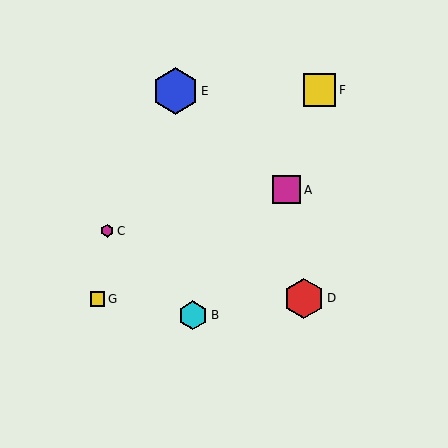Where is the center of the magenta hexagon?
The center of the magenta hexagon is at (107, 231).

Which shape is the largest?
The blue hexagon (labeled E) is the largest.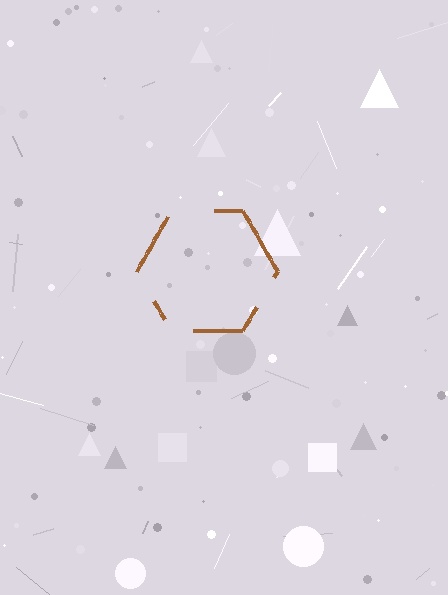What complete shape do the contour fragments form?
The contour fragments form a hexagon.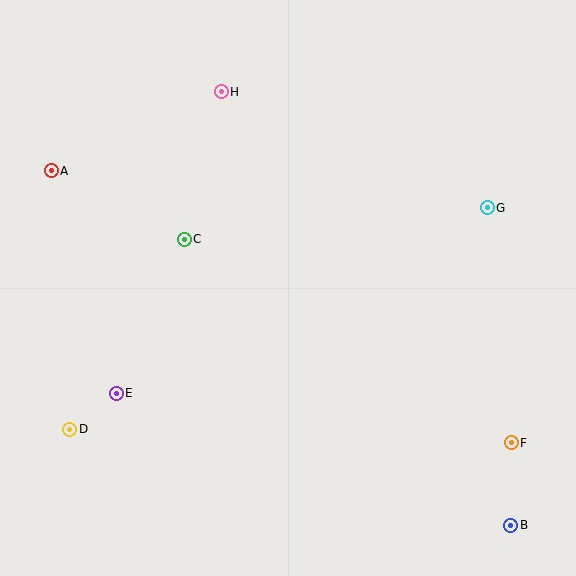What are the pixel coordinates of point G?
Point G is at (487, 208).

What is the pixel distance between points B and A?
The distance between B and A is 580 pixels.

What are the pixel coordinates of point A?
Point A is at (51, 171).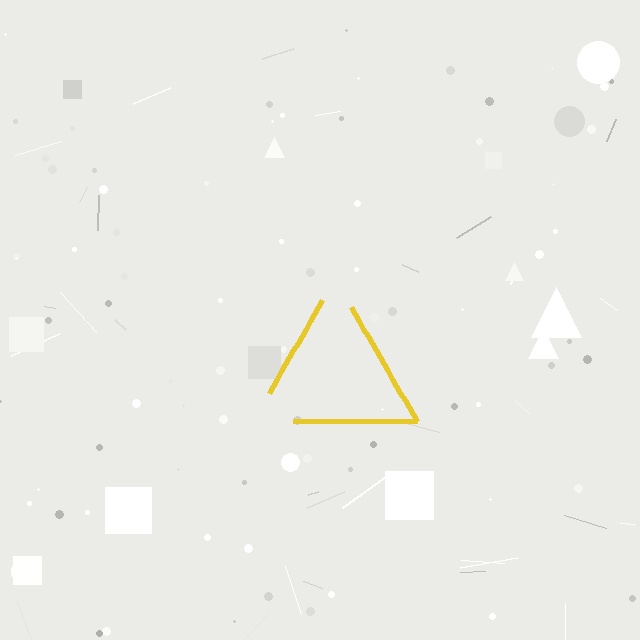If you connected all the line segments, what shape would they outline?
They would outline a triangle.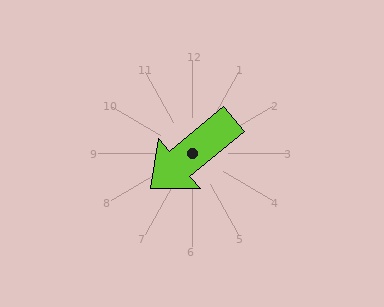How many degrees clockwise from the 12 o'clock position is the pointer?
Approximately 230 degrees.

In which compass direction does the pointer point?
Southwest.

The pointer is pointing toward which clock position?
Roughly 8 o'clock.